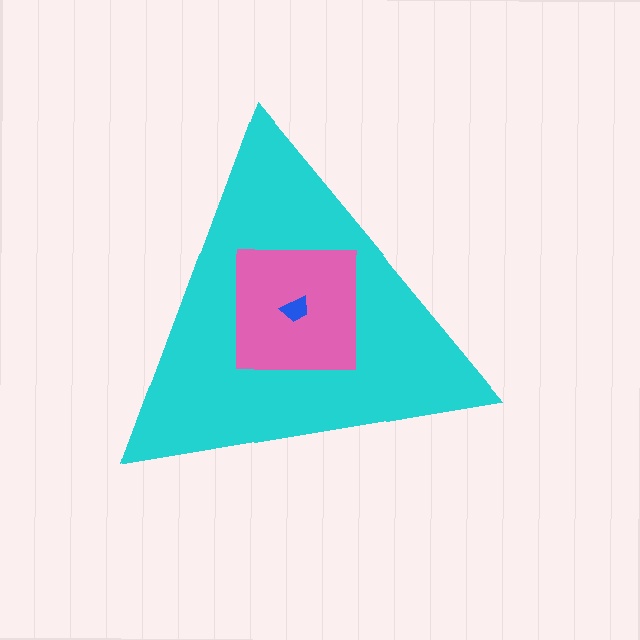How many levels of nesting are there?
3.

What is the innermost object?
The blue trapezoid.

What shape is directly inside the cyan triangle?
The pink square.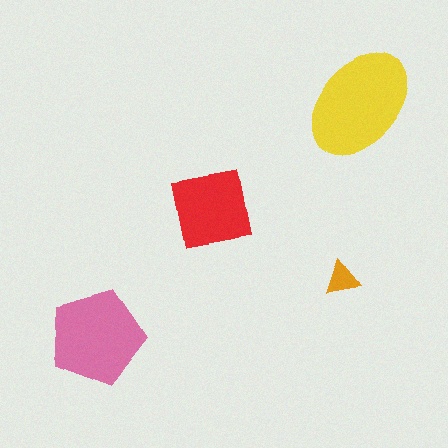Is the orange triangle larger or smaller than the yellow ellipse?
Smaller.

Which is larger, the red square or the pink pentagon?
The pink pentagon.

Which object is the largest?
The yellow ellipse.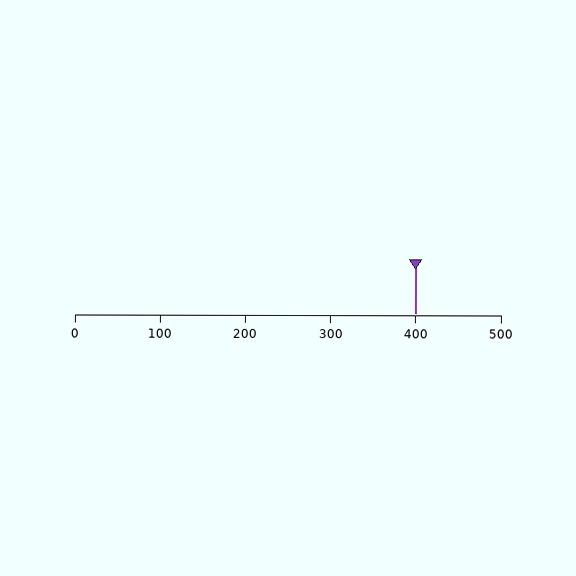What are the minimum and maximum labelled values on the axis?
The axis runs from 0 to 500.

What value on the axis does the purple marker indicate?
The marker indicates approximately 400.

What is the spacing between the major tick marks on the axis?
The major ticks are spaced 100 apart.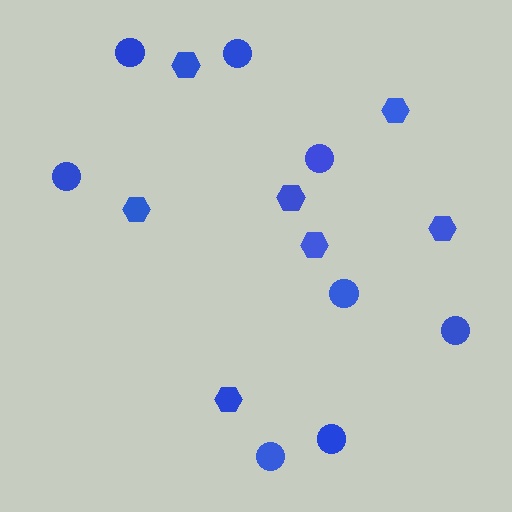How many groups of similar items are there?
There are 2 groups: one group of circles (8) and one group of hexagons (7).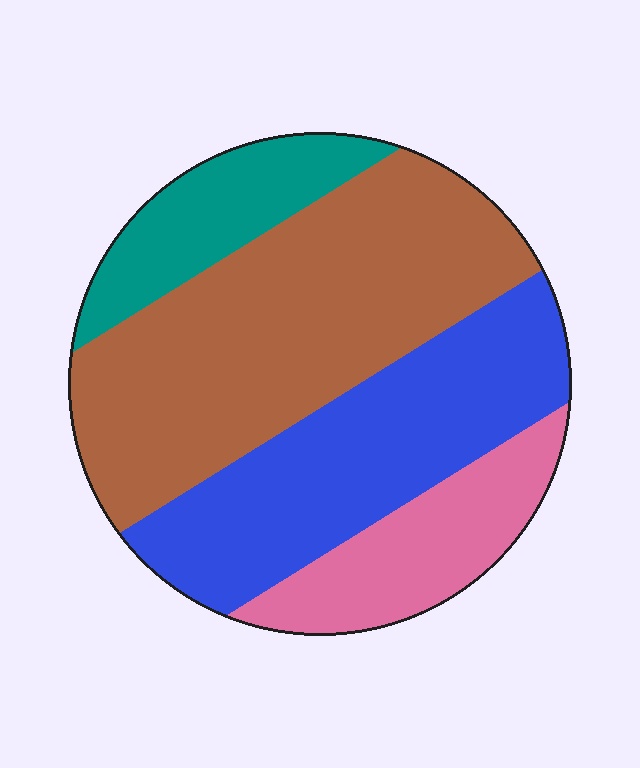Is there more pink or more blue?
Blue.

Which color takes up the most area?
Brown, at roughly 40%.